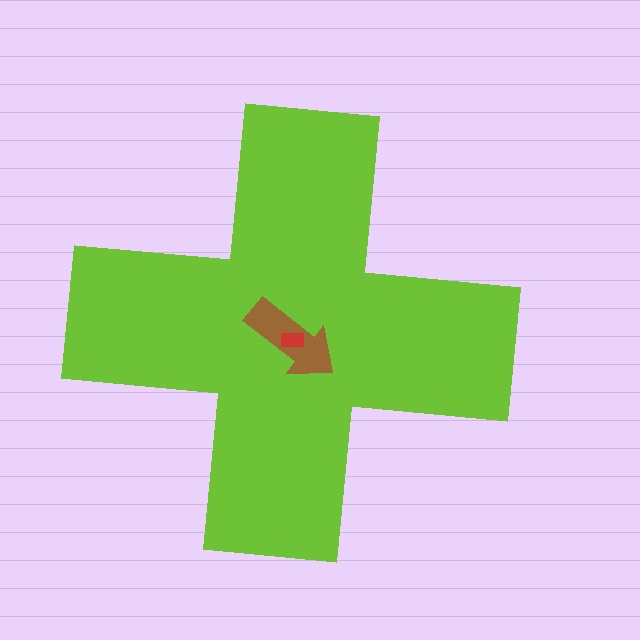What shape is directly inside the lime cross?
The brown arrow.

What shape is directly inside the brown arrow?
The red rectangle.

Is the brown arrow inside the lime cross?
Yes.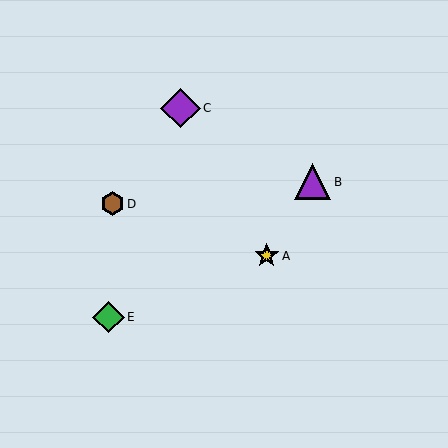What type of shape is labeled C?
Shape C is a purple diamond.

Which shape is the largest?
The purple diamond (labeled C) is the largest.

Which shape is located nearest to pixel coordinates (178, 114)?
The purple diamond (labeled C) at (181, 108) is nearest to that location.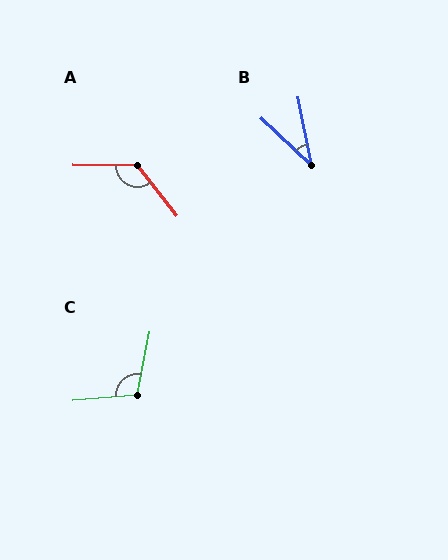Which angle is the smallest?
B, at approximately 36 degrees.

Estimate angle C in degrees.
Approximately 106 degrees.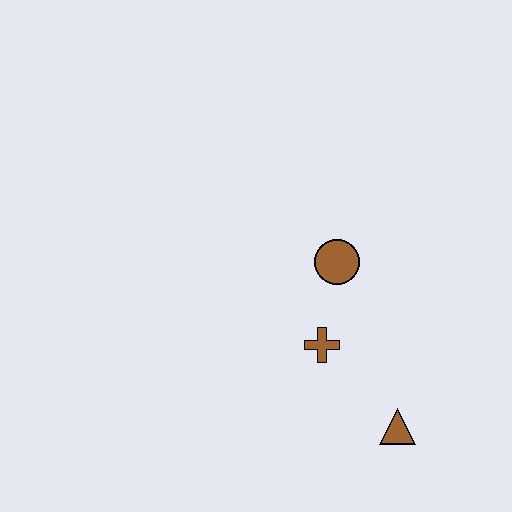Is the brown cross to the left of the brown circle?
Yes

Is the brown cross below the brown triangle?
No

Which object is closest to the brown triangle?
The brown cross is closest to the brown triangle.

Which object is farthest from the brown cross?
The brown triangle is farthest from the brown cross.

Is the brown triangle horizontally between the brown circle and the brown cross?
No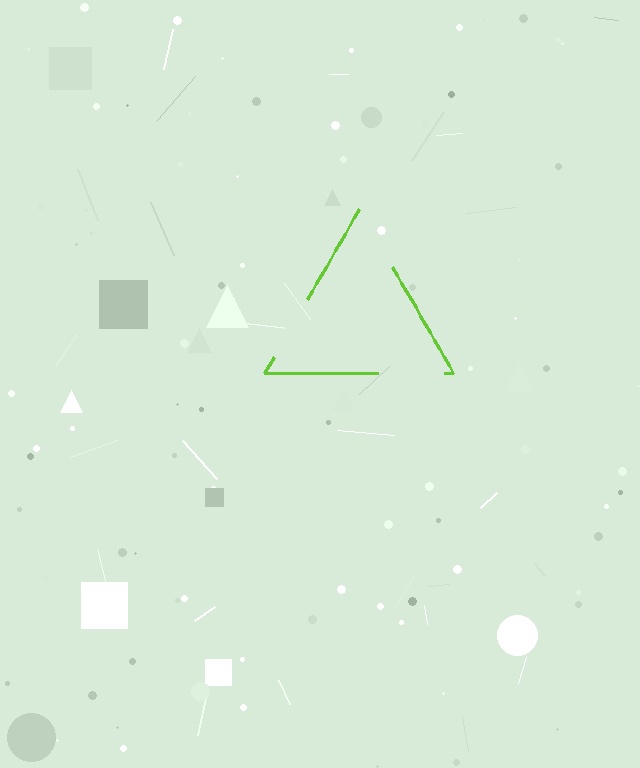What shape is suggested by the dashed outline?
The dashed outline suggests a triangle.